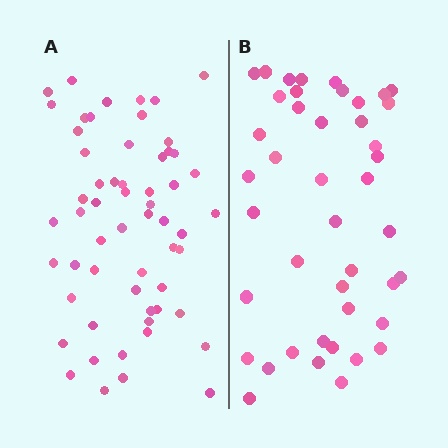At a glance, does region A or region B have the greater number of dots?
Region A (the left region) has more dots.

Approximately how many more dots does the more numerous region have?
Region A has approximately 15 more dots than region B.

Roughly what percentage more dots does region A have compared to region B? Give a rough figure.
About 35% more.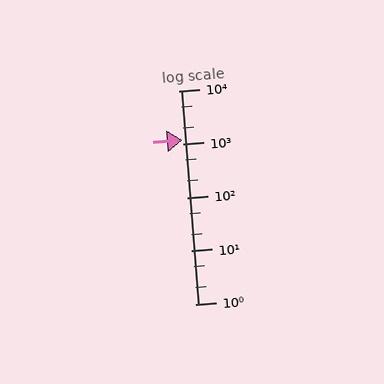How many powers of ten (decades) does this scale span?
The scale spans 4 decades, from 1 to 10000.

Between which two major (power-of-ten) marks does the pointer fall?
The pointer is between 1000 and 10000.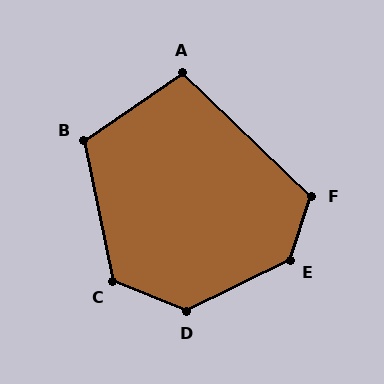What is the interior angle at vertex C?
Approximately 123 degrees (obtuse).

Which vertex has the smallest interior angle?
A, at approximately 102 degrees.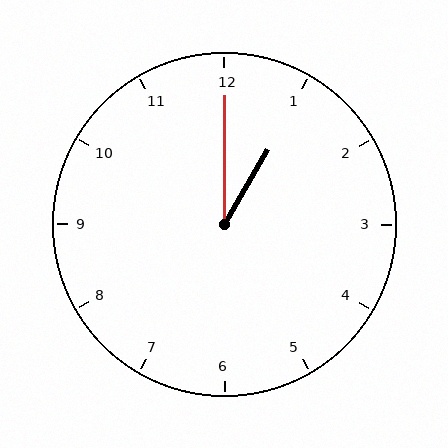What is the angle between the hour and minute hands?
Approximately 30 degrees.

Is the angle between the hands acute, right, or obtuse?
It is acute.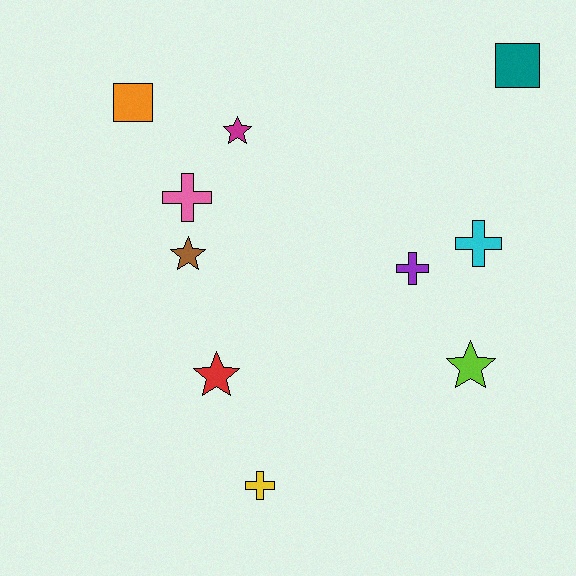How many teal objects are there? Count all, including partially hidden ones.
There is 1 teal object.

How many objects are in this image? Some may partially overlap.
There are 10 objects.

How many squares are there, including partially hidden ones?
There are 2 squares.